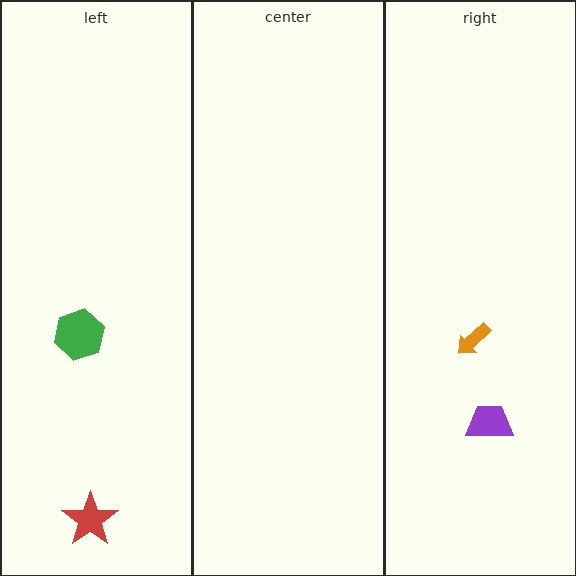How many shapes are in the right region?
2.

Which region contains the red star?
The left region.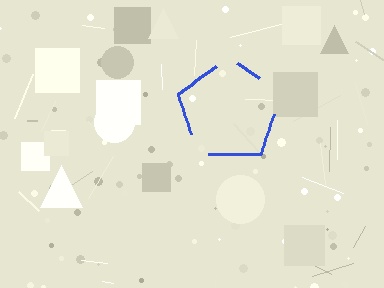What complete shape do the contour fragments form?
The contour fragments form a pentagon.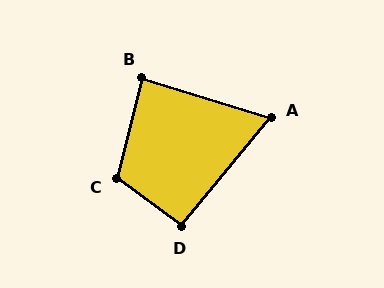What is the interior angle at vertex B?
Approximately 87 degrees (approximately right).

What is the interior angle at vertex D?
Approximately 93 degrees (approximately right).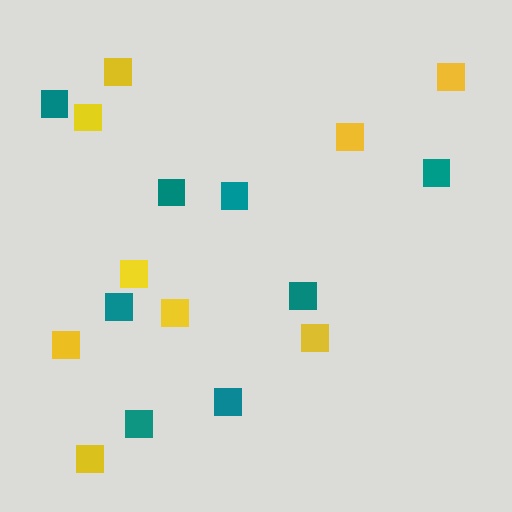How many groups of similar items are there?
There are 2 groups: one group of yellow squares (9) and one group of teal squares (8).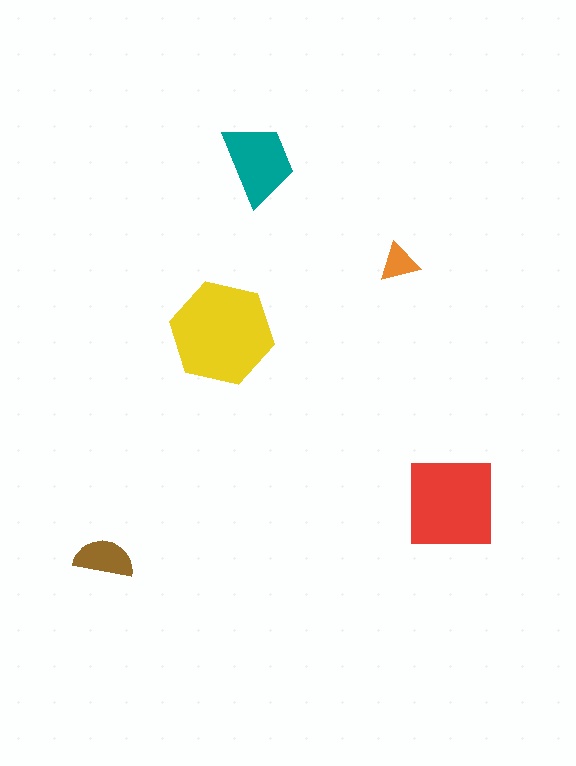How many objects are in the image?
There are 5 objects in the image.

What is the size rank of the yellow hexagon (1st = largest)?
1st.